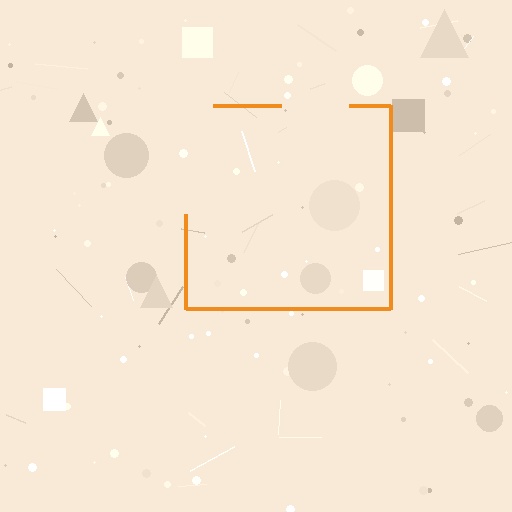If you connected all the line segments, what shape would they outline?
They would outline a square.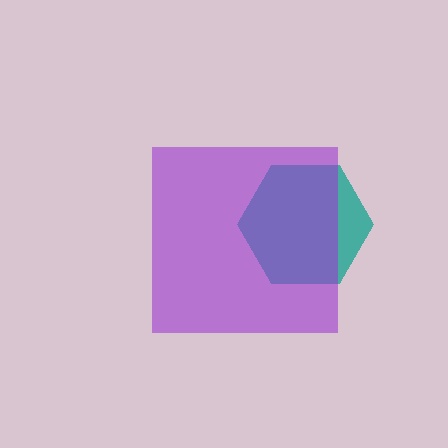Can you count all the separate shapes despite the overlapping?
Yes, there are 2 separate shapes.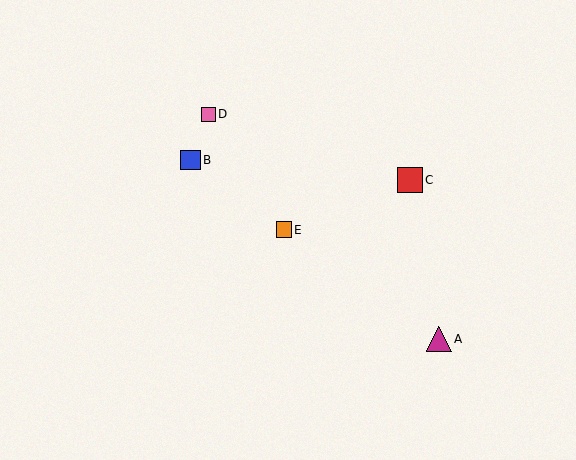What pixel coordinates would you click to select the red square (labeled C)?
Click at (410, 180) to select the red square C.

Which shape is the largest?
The magenta triangle (labeled A) is the largest.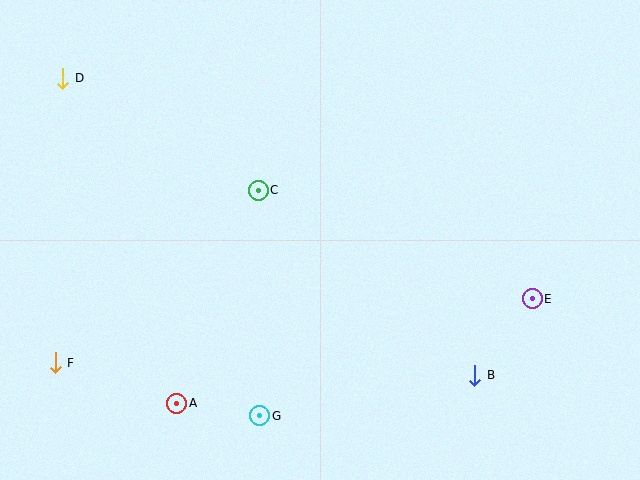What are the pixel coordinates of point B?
Point B is at (475, 375).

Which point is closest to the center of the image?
Point C at (258, 190) is closest to the center.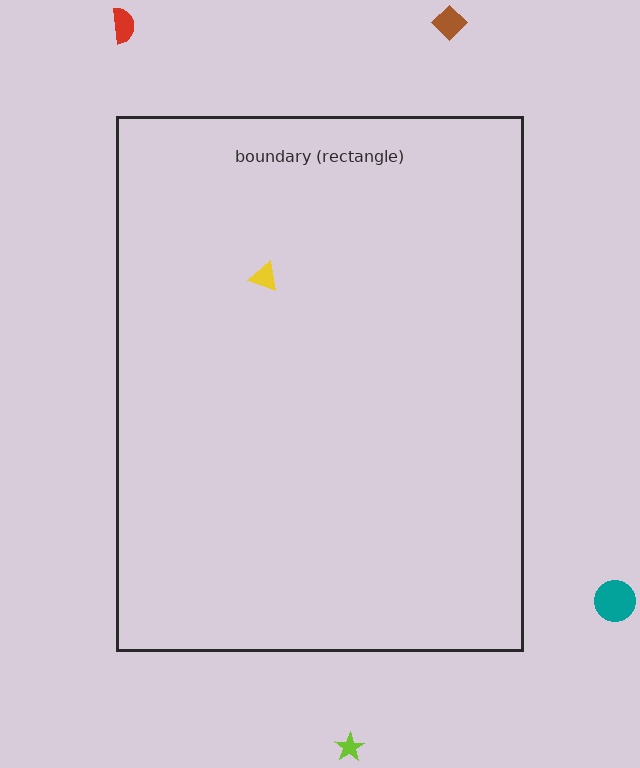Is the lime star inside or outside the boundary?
Outside.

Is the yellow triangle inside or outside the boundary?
Inside.